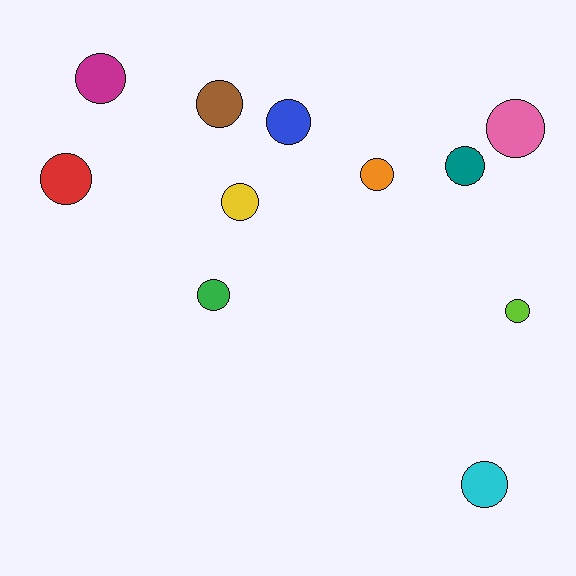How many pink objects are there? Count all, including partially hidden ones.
There is 1 pink object.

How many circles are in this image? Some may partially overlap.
There are 11 circles.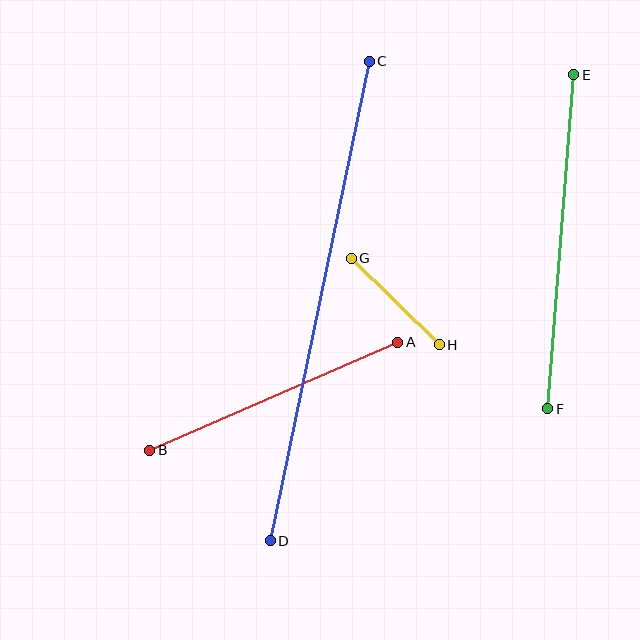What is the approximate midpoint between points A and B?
The midpoint is at approximately (274, 396) pixels.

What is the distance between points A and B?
The distance is approximately 270 pixels.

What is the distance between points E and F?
The distance is approximately 335 pixels.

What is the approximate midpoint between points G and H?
The midpoint is at approximately (395, 301) pixels.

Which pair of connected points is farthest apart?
Points C and D are farthest apart.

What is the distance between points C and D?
The distance is approximately 490 pixels.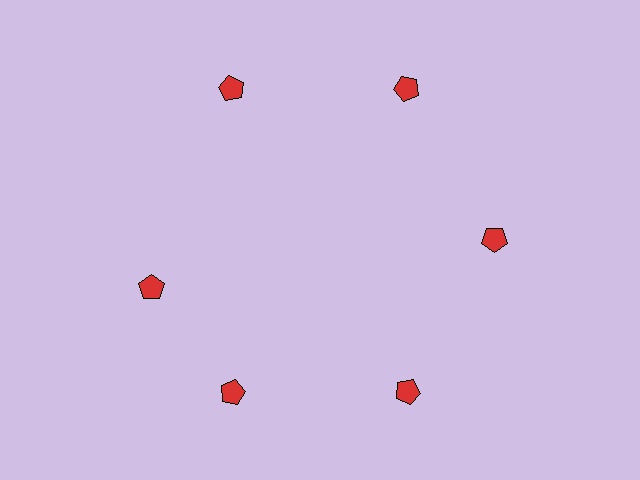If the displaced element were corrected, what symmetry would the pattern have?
It would have 6-fold rotational symmetry — the pattern would map onto itself every 60 degrees.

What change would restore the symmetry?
The symmetry would be restored by rotating it back into even spacing with its neighbors so that all 6 pentagons sit at equal angles and equal distance from the center.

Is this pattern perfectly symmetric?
No. The 6 red pentagons are arranged in a ring, but one element near the 9 o'clock position is rotated out of alignment along the ring, breaking the 6-fold rotational symmetry.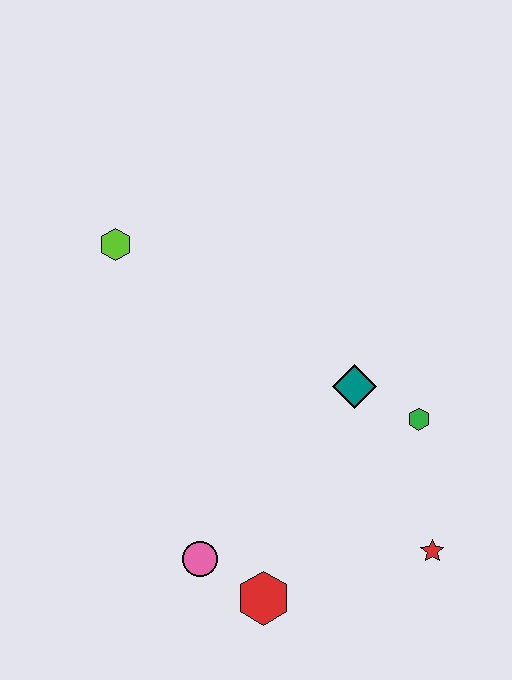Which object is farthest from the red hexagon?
The lime hexagon is farthest from the red hexagon.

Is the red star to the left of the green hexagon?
No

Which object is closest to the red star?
The green hexagon is closest to the red star.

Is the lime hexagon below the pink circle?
No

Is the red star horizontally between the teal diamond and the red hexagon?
No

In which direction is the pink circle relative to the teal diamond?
The pink circle is below the teal diamond.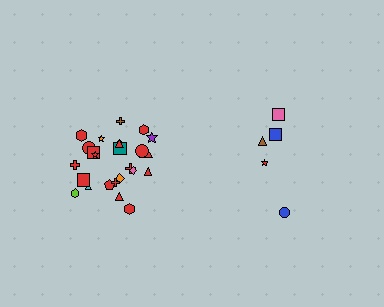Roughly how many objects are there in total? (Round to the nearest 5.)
Roughly 30 objects in total.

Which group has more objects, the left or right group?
The left group.